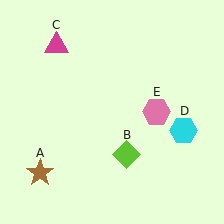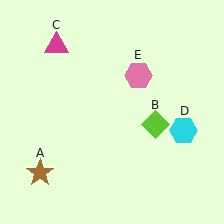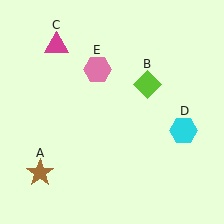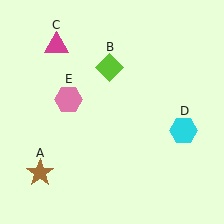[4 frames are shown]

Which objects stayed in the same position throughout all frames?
Brown star (object A) and magenta triangle (object C) and cyan hexagon (object D) remained stationary.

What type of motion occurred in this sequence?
The lime diamond (object B), pink hexagon (object E) rotated counterclockwise around the center of the scene.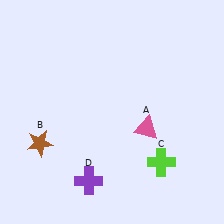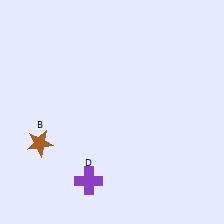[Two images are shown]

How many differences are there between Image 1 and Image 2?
There are 2 differences between the two images.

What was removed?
The pink triangle (A), the lime cross (C) were removed in Image 2.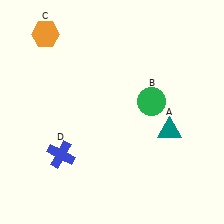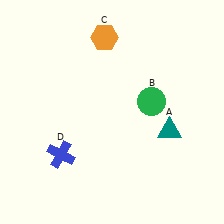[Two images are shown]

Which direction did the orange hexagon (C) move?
The orange hexagon (C) moved right.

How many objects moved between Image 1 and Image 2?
1 object moved between the two images.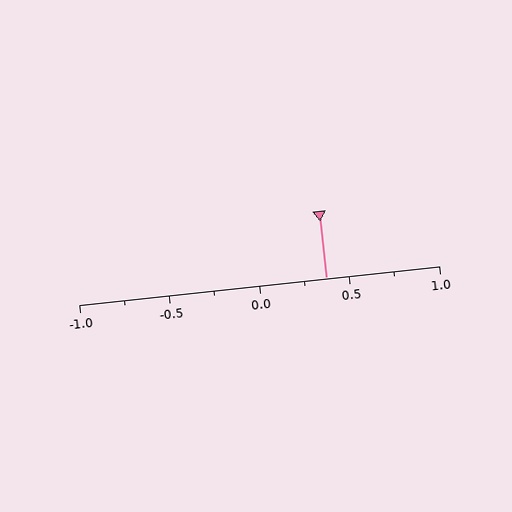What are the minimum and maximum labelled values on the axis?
The axis runs from -1.0 to 1.0.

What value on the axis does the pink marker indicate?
The marker indicates approximately 0.38.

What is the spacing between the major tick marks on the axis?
The major ticks are spaced 0.5 apart.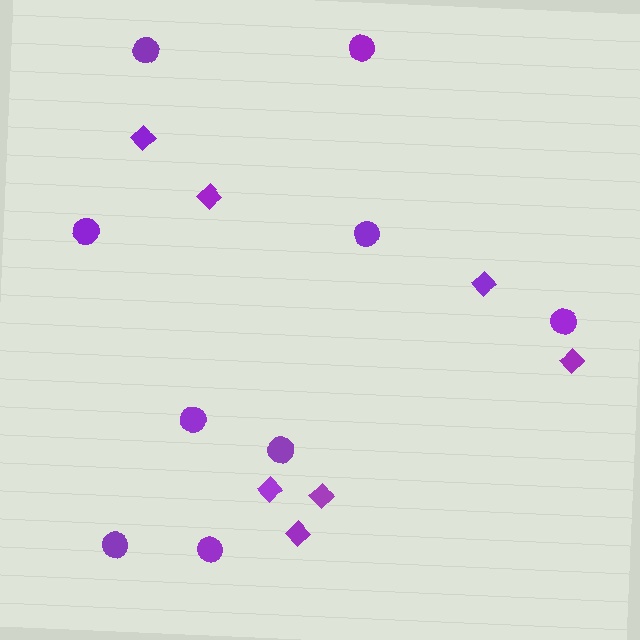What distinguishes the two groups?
There are 2 groups: one group of circles (9) and one group of diamonds (7).